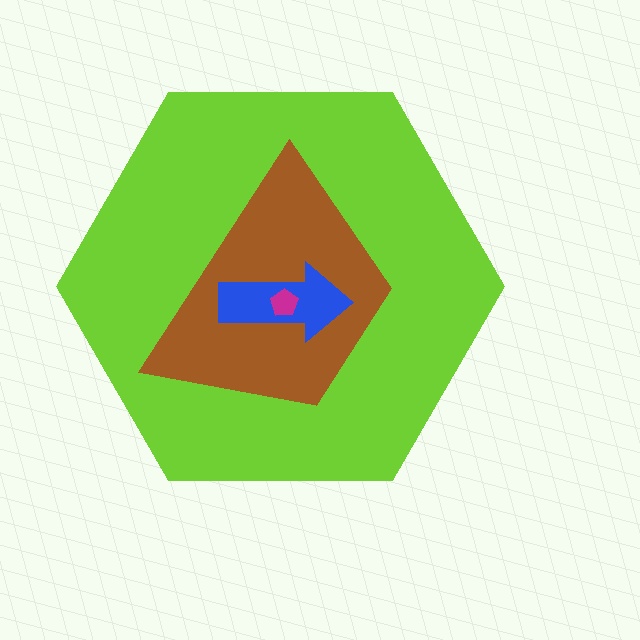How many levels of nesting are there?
4.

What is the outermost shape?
The lime hexagon.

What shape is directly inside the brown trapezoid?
The blue arrow.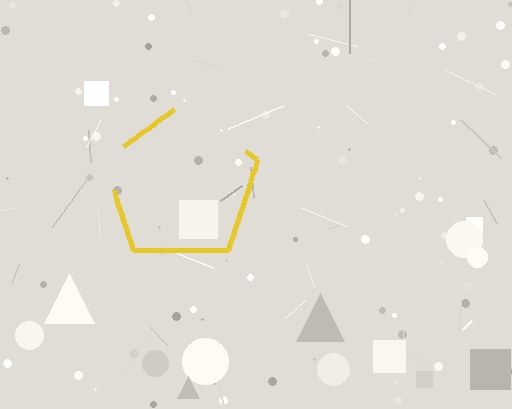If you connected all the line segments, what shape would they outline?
They would outline a pentagon.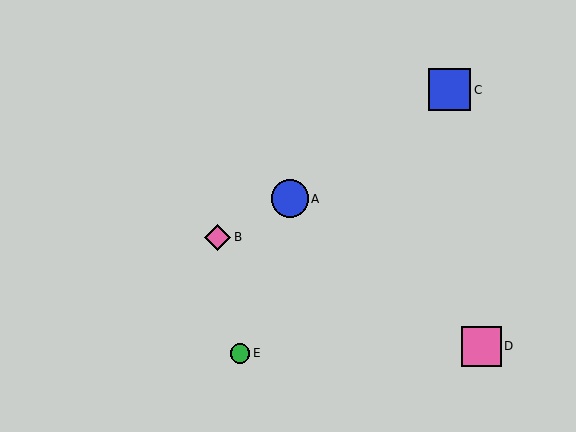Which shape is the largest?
The blue square (labeled C) is the largest.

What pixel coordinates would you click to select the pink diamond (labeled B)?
Click at (218, 237) to select the pink diamond B.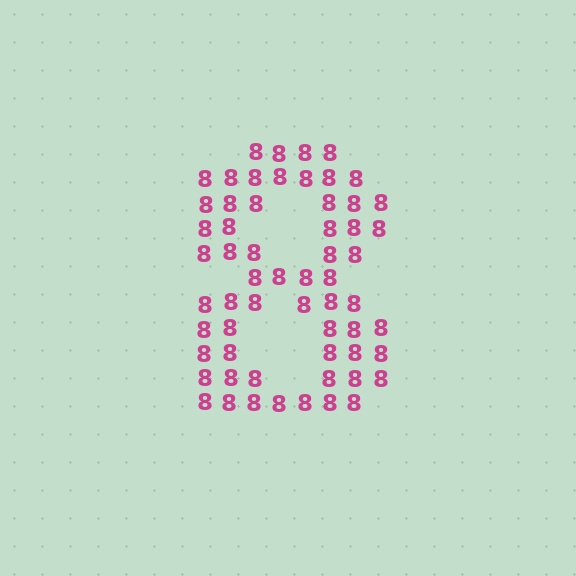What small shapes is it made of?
It is made of small digit 8's.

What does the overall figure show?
The overall figure shows the digit 8.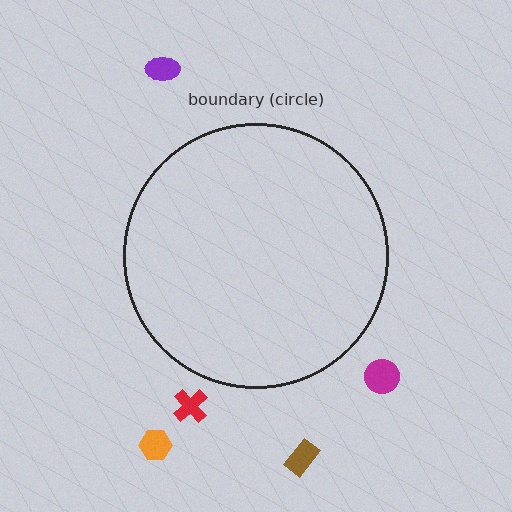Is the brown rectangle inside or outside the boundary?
Outside.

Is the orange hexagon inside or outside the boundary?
Outside.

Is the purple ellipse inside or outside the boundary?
Outside.